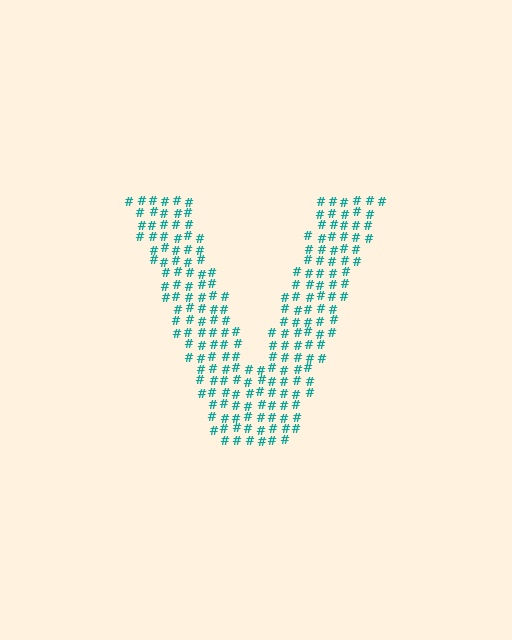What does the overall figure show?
The overall figure shows the letter V.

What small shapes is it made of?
It is made of small hash symbols.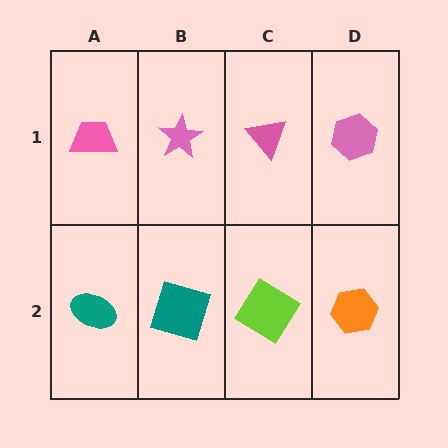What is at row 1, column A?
A pink trapezoid.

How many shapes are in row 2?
4 shapes.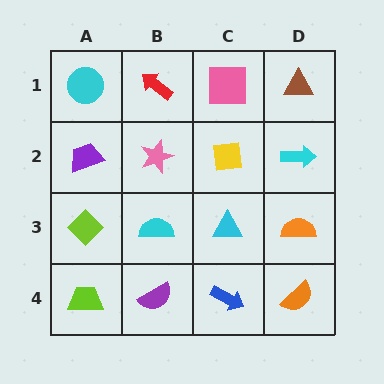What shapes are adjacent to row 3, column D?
A cyan arrow (row 2, column D), an orange semicircle (row 4, column D), a cyan triangle (row 3, column C).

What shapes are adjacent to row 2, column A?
A cyan circle (row 1, column A), a lime diamond (row 3, column A), a pink star (row 2, column B).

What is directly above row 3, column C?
A yellow square.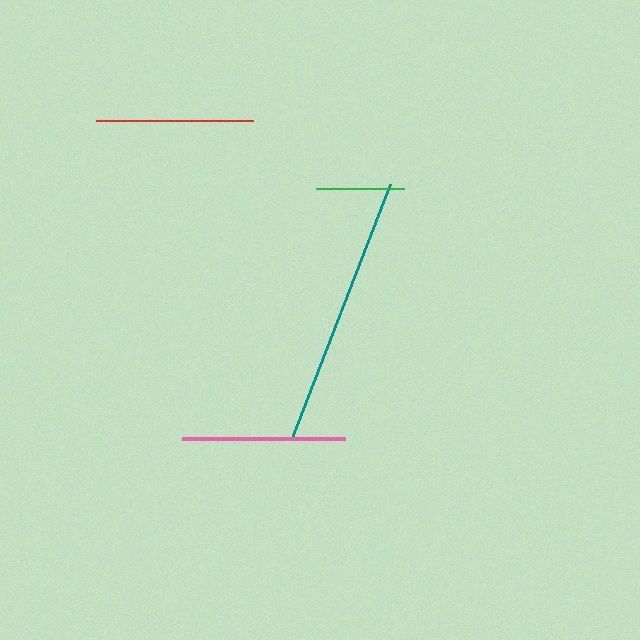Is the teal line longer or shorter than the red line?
The teal line is longer than the red line.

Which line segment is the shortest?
The green line is the shortest at approximately 89 pixels.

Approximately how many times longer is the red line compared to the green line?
The red line is approximately 1.8 times the length of the green line.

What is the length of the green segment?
The green segment is approximately 89 pixels long.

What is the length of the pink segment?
The pink segment is approximately 163 pixels long.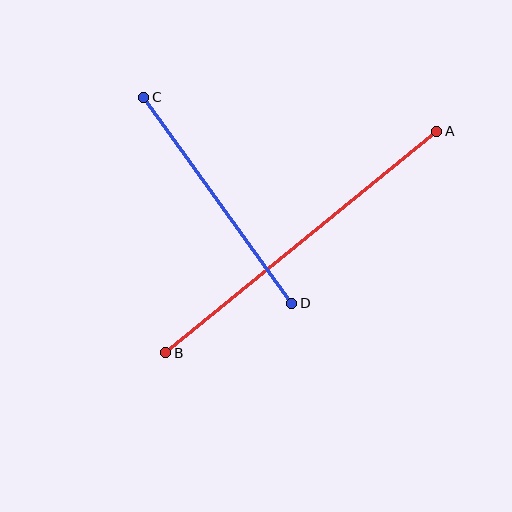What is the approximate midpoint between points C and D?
The midpoint is at approximately (218, 200) pixels.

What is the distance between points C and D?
The distance is approximately 254 pixels.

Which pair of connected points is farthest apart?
Points A and B are farthest apart.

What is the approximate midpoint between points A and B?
The midpoint is at approximately (301, 242) pixels.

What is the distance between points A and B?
The distance is approximately 350 pixels.